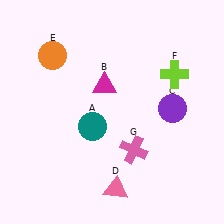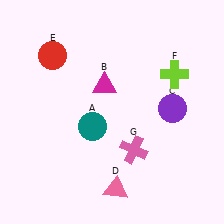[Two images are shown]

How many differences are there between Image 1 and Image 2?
There is 1 difference between the two images.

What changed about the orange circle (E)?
In Image 1, E is orange. In Image 2, it changed to red.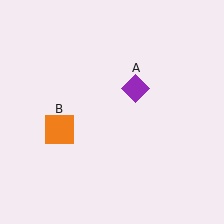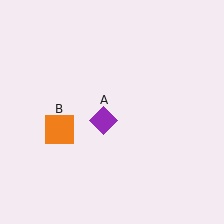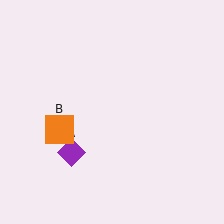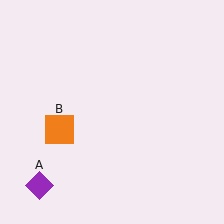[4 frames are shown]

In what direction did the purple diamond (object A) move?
The purple diamond (object A) moved down and to the left.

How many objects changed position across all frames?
1 object changed position: purple diamond (object A).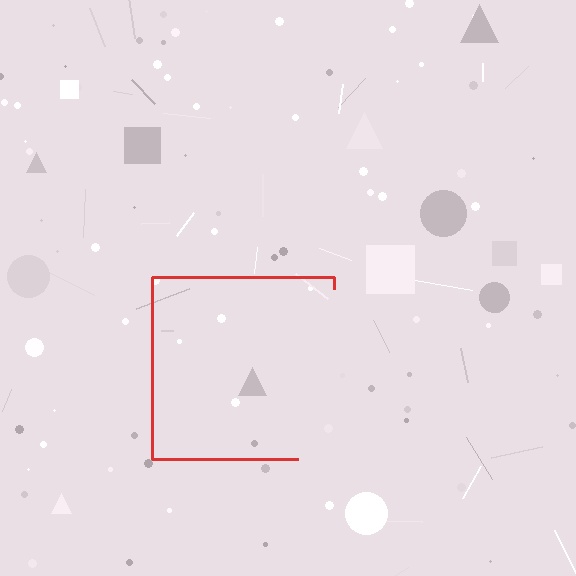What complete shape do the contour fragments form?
The contour fragments form a square.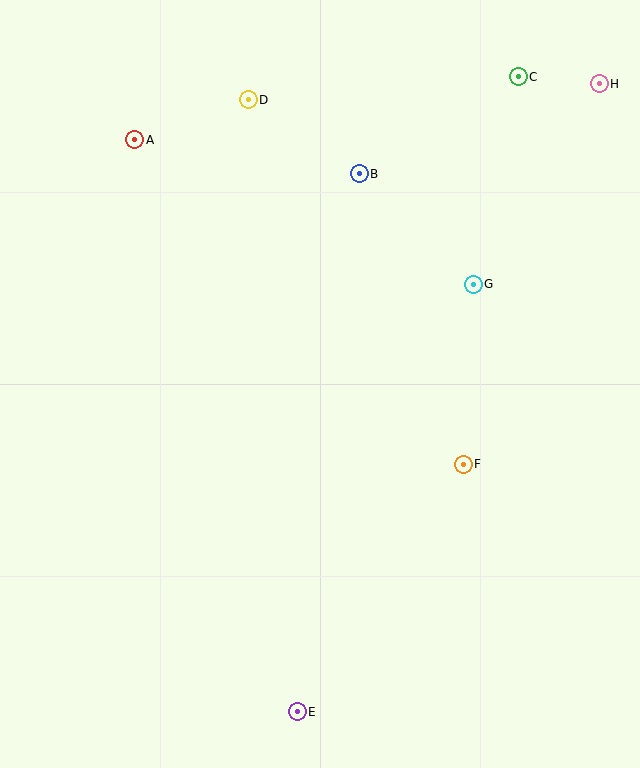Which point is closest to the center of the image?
Point F at (463, 464) is closest to the center.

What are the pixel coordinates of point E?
Point E is at (297, 712).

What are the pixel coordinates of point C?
Point C is at (518, 77).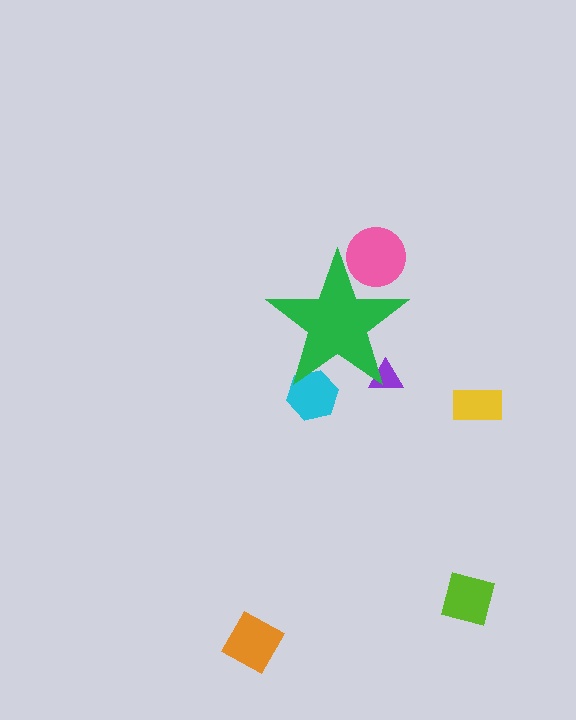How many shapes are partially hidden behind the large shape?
3 shapes are partially hidden.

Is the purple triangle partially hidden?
Yes, the purple triangle is partially hidden behind the green star.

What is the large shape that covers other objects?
A green star.